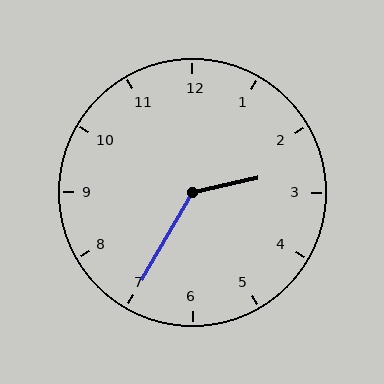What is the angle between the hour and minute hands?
Approximately 132 degrees.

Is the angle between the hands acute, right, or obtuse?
It is obtuse.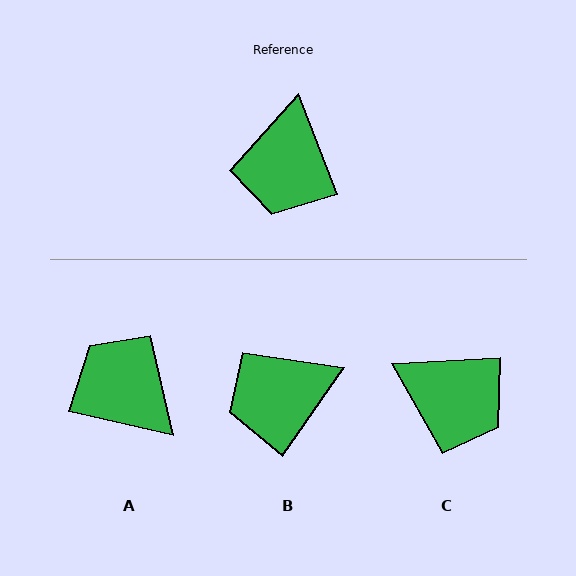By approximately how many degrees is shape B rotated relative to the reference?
Approximately 56 degrees clockwise.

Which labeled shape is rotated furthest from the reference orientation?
A, about 125 degrees away.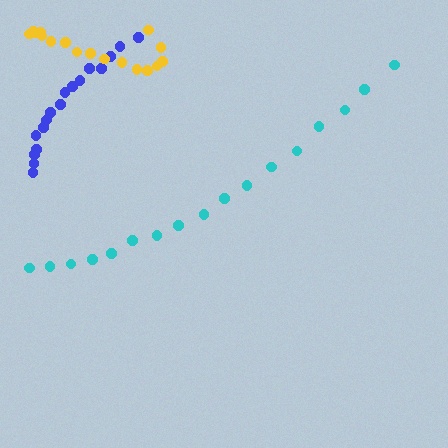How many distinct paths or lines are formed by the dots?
There are 3 distinct paths.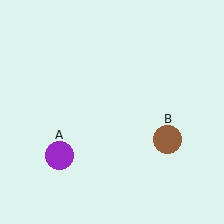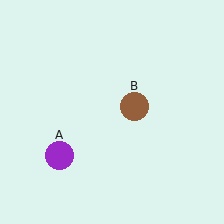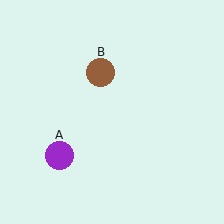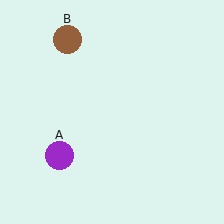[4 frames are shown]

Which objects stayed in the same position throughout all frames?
Purple circle (object A) remained stationary.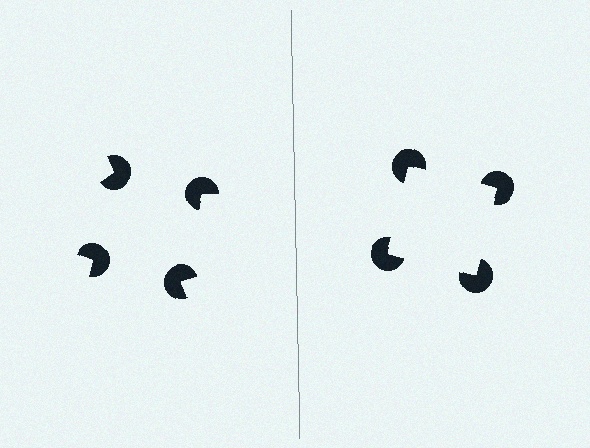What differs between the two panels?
The pac-man discs are positioned identically on both sides; only the wedge orientations differ. On the right they align to a square; on the left they are misaligned.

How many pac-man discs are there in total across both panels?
8 — 4 on each side.